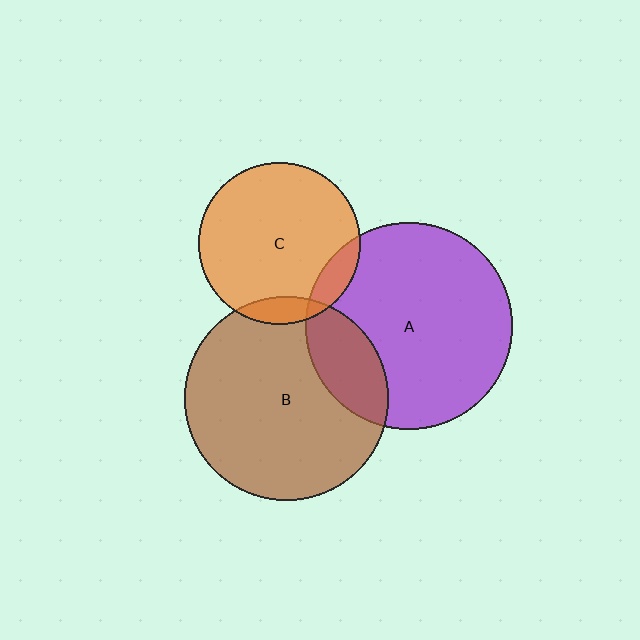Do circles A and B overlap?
Yes.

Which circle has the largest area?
Circle A (purple).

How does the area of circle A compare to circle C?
Approximately 1.6 times.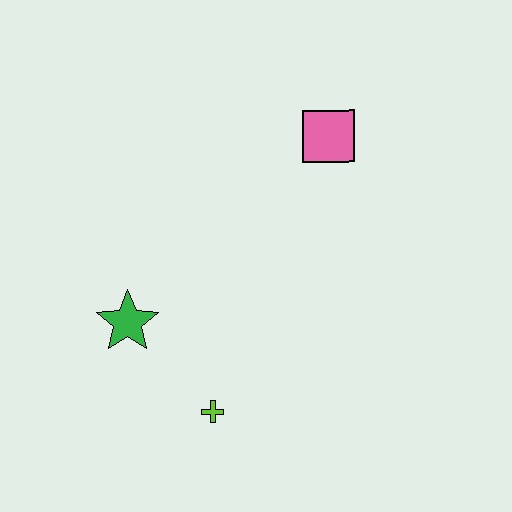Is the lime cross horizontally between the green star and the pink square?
Yes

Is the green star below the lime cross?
No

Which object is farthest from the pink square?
The lime cross is farthest from the pink square.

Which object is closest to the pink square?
The green star is closest to the pink square.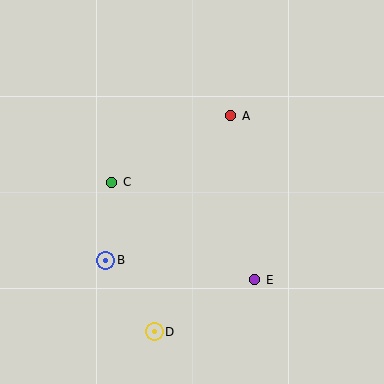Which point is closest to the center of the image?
Point C at (112, 182) is closest to the center.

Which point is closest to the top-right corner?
Point A is closest to the top-right corner.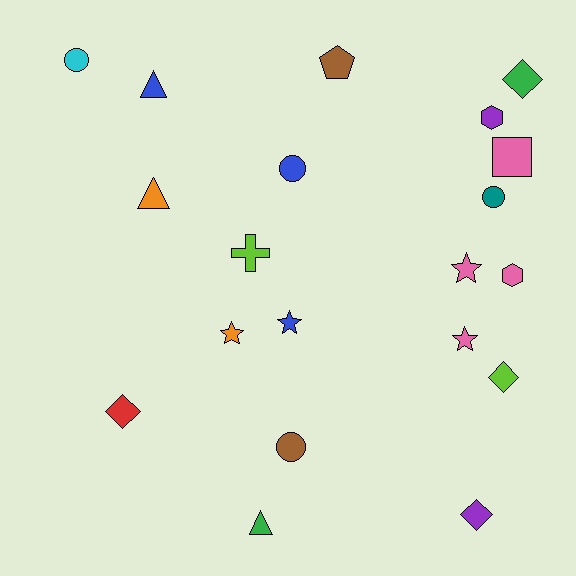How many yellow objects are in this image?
There are no yellow objects.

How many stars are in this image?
There are 4 stars.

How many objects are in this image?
There are 20 objects.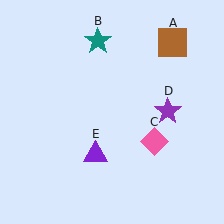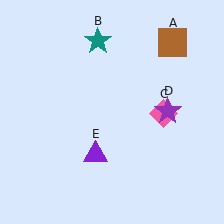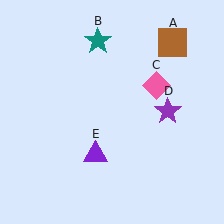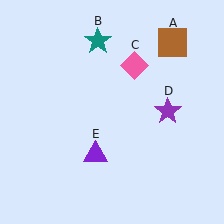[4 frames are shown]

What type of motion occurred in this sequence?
The pink diamond (object C) rotated counterclockwise around the center of the scene.